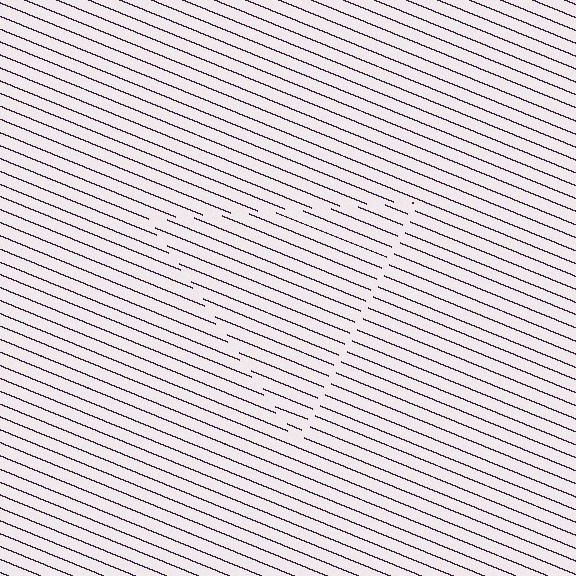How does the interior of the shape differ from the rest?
The interior of the shape contains the same grating, shifted by half a period — the contour is defined by the phase discontinuity where line-ends from the inner and outer gratings abut.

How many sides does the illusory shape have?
3 sides — the line-ends trace a triangle.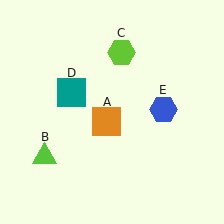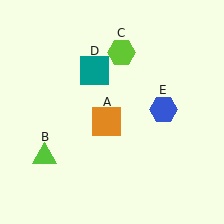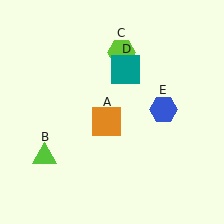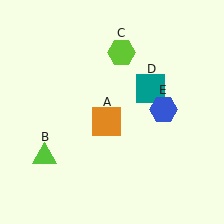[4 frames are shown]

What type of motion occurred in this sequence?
The teal square (object D) rotated clockwise around the center of the scene.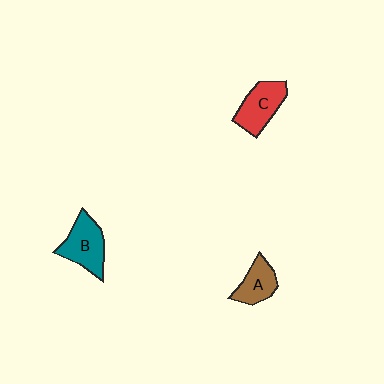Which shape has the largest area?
Shape B (teal).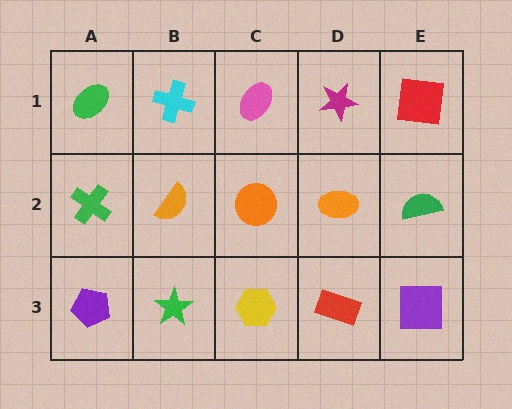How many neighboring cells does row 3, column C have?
3.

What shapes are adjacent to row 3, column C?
An orange circle (row 2, column C), a green star (row 3, column B), a red rectangle (row 3, column D).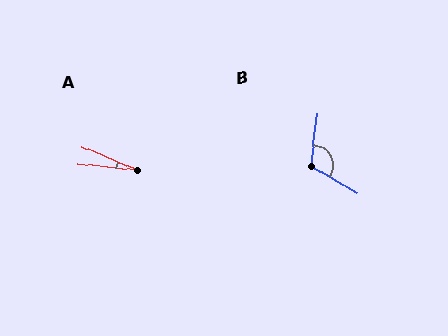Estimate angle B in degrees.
Approximately 114 degrees.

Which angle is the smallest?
A, at approximately 17 degrees.